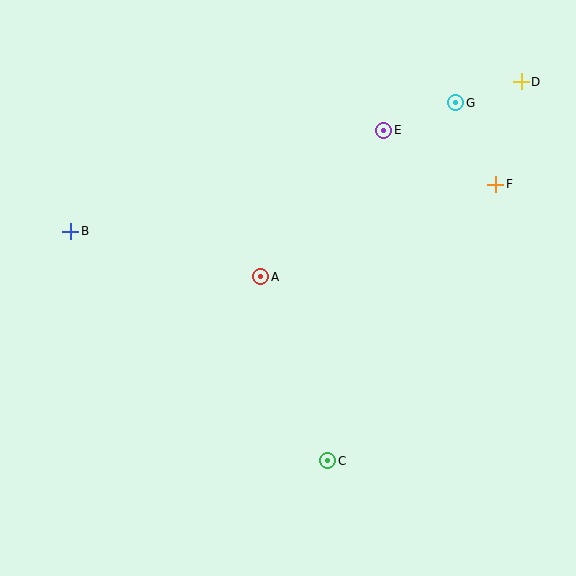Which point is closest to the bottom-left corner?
Point C is closest to the bottom-left corner.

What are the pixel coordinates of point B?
Point B is at (71, 231).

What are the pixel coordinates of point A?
Point A is at (261, 277).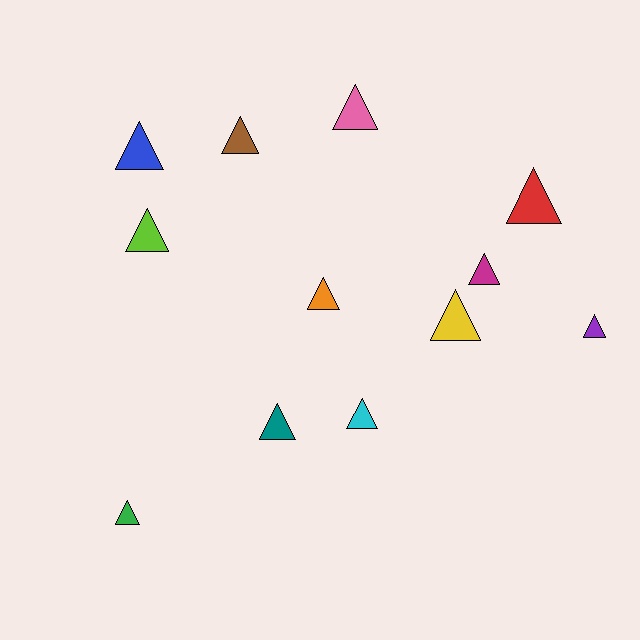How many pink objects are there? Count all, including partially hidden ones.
There is 1 pink object.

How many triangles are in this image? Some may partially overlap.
There are 12 triangles.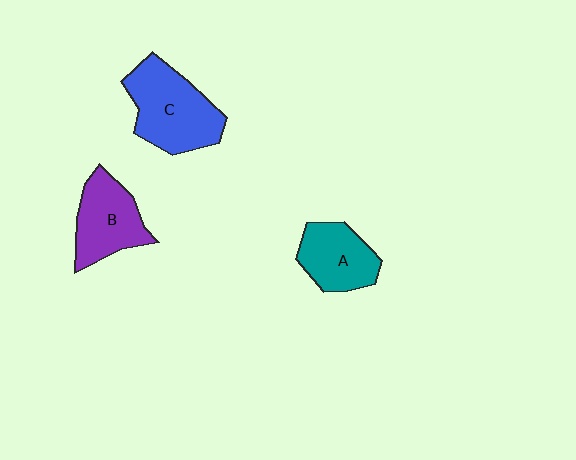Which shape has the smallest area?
Shape A (teal).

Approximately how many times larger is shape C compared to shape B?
Approximately 1.3 times.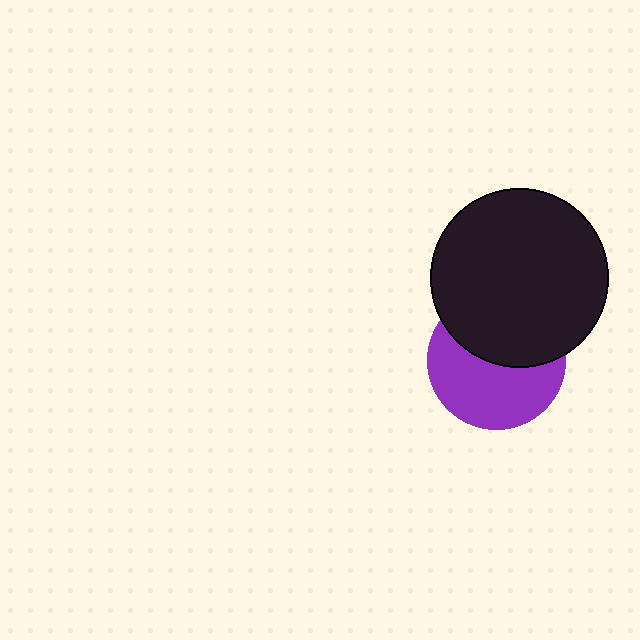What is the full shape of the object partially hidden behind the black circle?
The partially hidden object is a purple circle.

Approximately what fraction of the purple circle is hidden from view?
Roughly 45% of the purple circle is hidden behind the black circle.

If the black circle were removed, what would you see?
You would see the complete purple circle.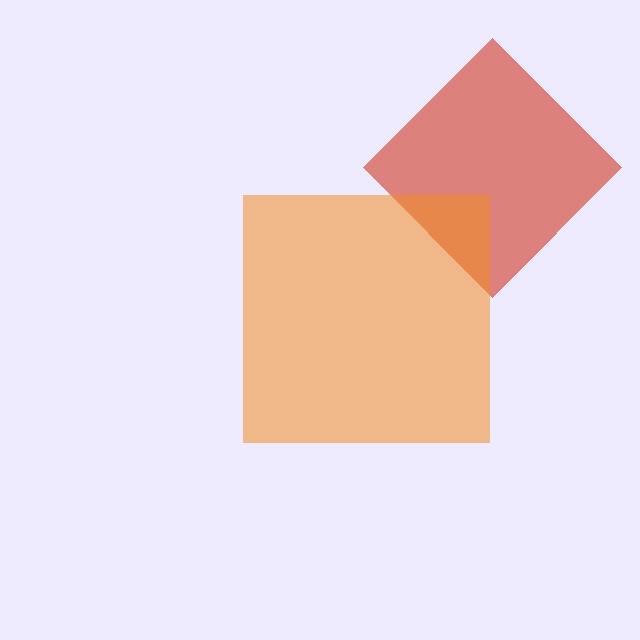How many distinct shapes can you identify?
There are 2 distinct shapes: a red diamond, an orange square.